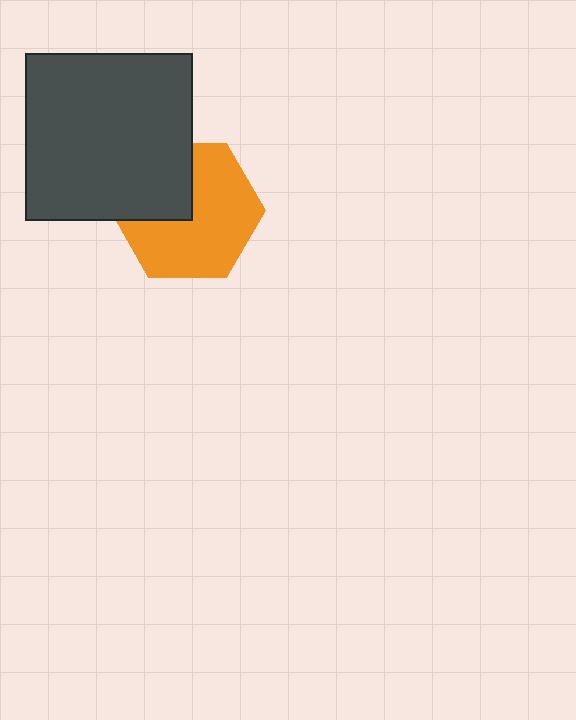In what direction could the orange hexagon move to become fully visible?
The orange hexagon could move toward the lower-right. That would shift it out from behind the dark gray square entirely.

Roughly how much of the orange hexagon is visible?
Most of it is visible (roughly 67%).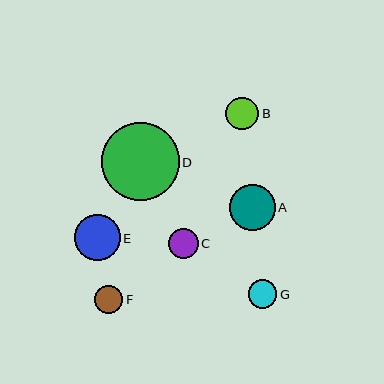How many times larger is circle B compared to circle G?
Circle B is approximately 1.1 times the size of circle G.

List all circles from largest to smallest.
From largest to smallest: D, E, A, B, C, G, F.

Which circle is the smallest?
Circle F is the smallest with a size of approximately 28 pixels.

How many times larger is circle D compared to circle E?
Circle D is approximately 1.7 times the size of circle E.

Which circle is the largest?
Circle D is the largest with a size of approximately 77 pixels.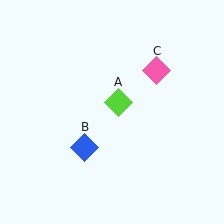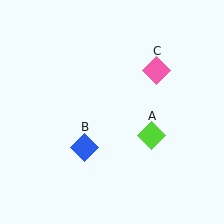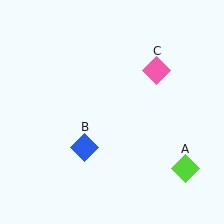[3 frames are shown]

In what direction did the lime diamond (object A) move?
The lime diamond (object A) moved down and to the right.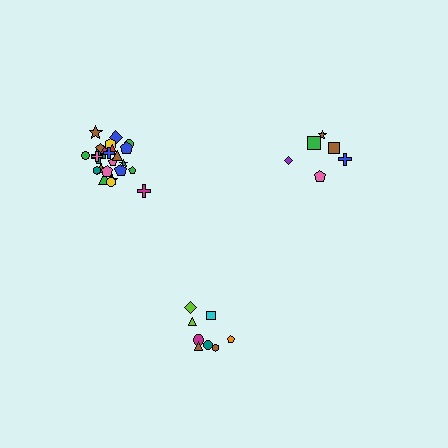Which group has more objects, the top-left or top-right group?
The top-left group.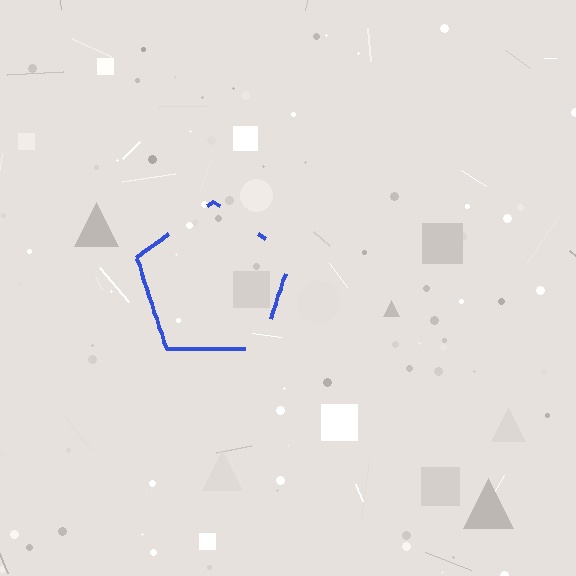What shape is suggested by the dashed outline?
The dashed outline suggests a pentagon.